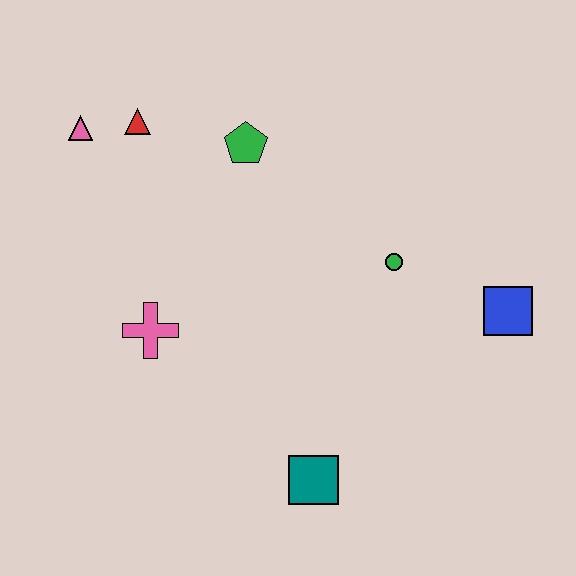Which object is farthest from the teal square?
The pink triangle is farthest from the teal square.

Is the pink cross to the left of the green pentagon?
Yes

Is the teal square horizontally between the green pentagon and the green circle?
Yes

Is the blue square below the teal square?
No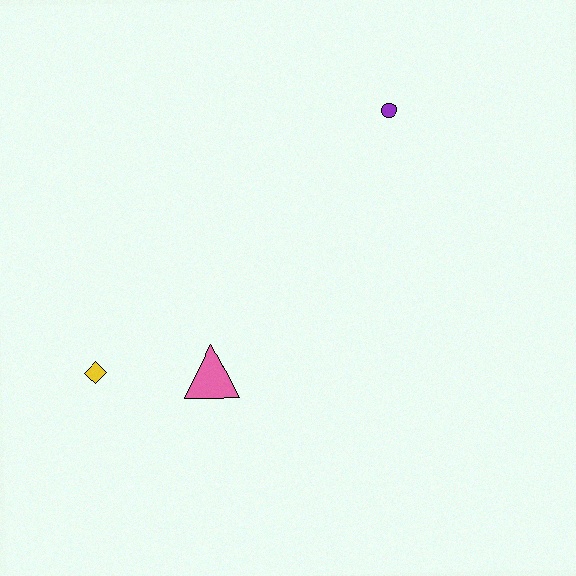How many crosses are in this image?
There are no crosses.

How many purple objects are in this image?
There is 1 purple object.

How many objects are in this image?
There are 3 objects.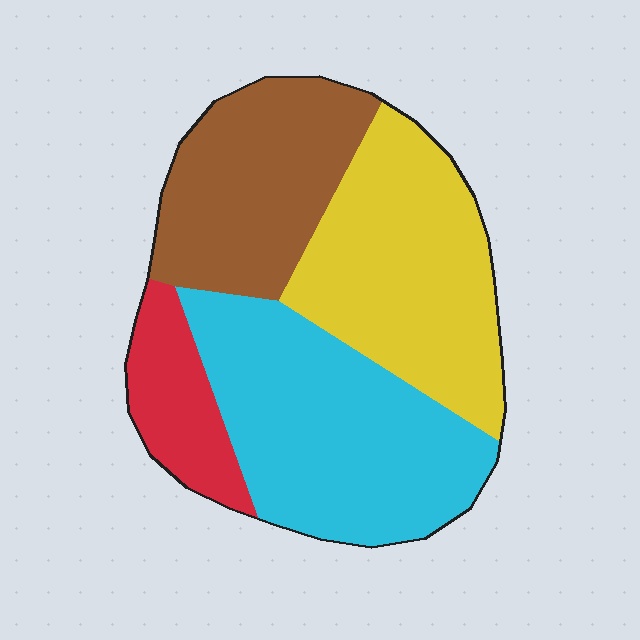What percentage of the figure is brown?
Brown covers around 25% of the figure.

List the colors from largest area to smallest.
From largest to smallest: cyan, yellow, brown, red.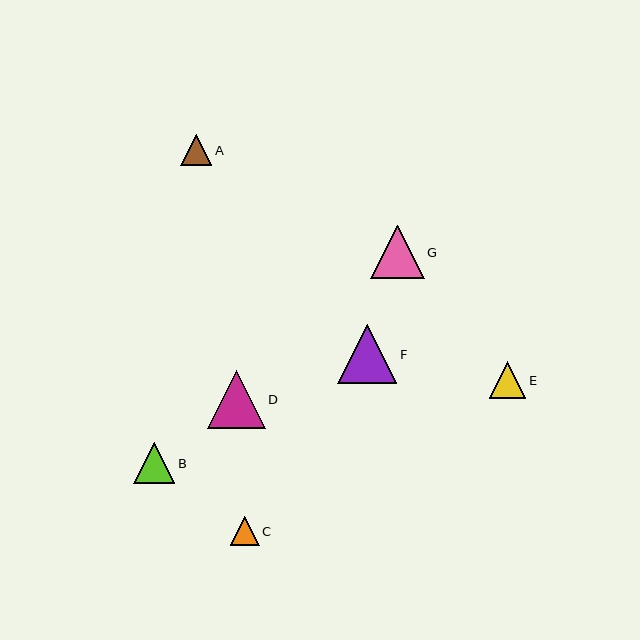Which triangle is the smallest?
Triangle C is the smallest with a size of approximately 29 pixels.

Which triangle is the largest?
Triangle F is the largest with a size of approximately 59 pixels.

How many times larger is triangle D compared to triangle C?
Triangle D is approximately 2.0 times the size of triangle C.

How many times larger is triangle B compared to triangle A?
Triangle B is approximately 1.3 times the size of triangle A.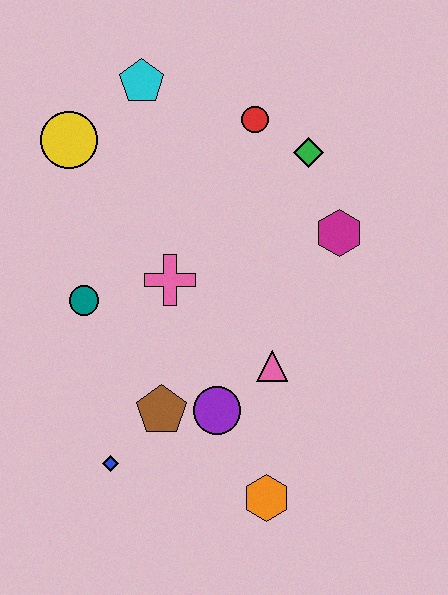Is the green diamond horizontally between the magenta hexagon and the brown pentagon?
Yes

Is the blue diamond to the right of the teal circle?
Yes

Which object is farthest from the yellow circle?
The orange hexagon is farthest from the yellow circle.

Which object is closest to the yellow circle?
The cyan pentagon is closest to the yellow circle.